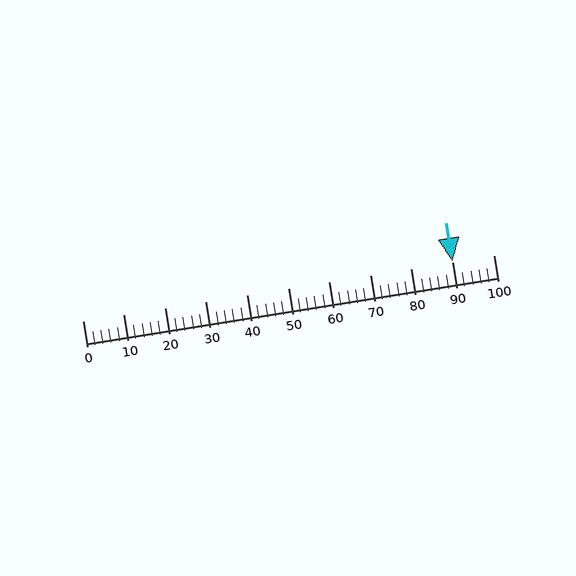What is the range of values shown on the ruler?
The ruler shows values from 0 to 100.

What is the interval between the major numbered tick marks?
The major tick marks are spaced 10 units apart.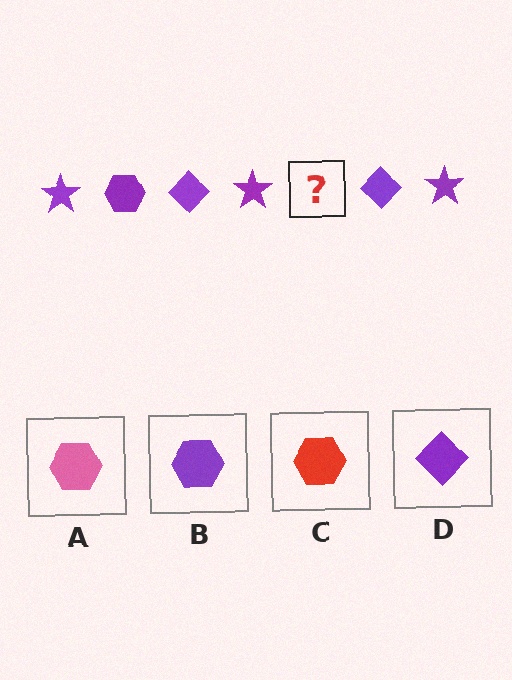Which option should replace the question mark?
Option B.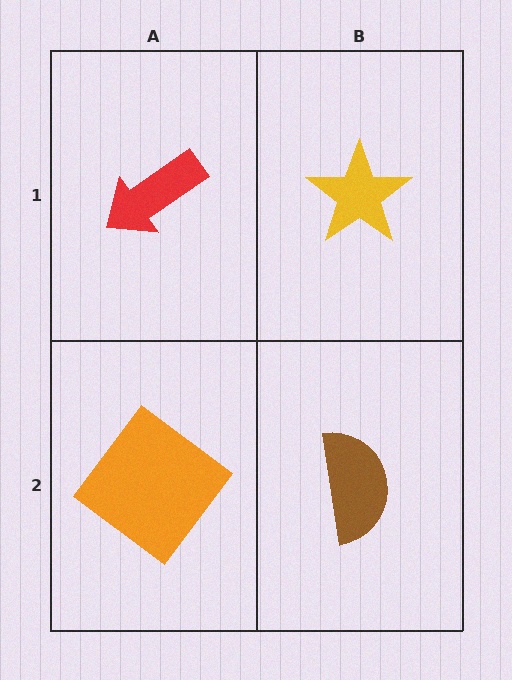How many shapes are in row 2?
2 shapes.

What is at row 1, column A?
A red arrow.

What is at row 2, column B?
A brown semicircle.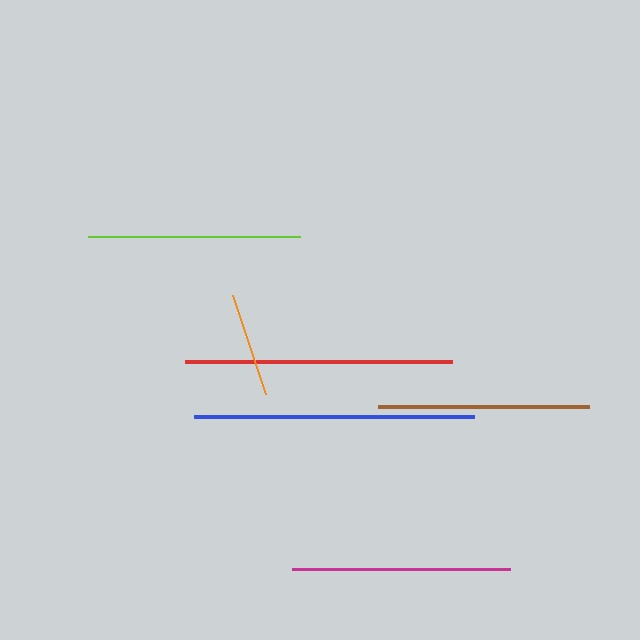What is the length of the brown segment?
The brown segment is approximately 211 pixels long.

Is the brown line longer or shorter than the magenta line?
The magenta line is longer than the brown line.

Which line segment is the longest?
The blue line is the longest at approximately 280 pixels.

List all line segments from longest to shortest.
From longest to shortest: blue, red, magenta, lime, brown, orange.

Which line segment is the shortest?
The orange line is the shortest at approximately 105 pixels.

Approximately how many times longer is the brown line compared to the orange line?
The brown line is approximately 2.0 times the length of the orange line.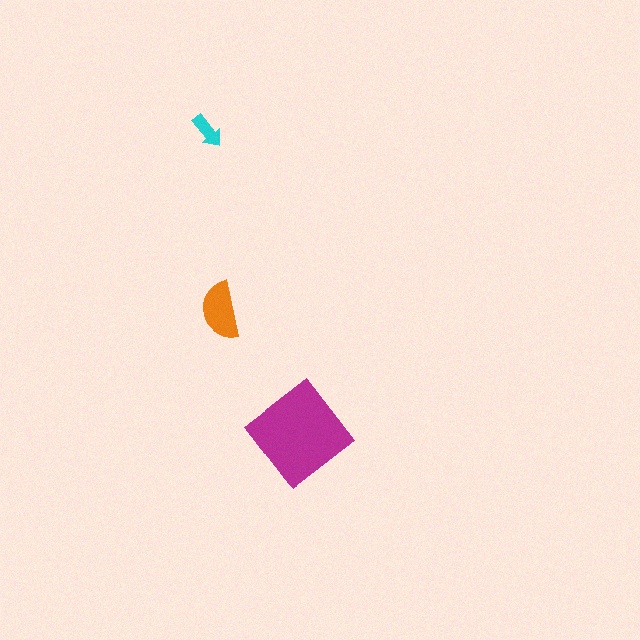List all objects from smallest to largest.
The cyan arrow, the orange semicircle, the magenta diamond.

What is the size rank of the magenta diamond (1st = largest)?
1st.